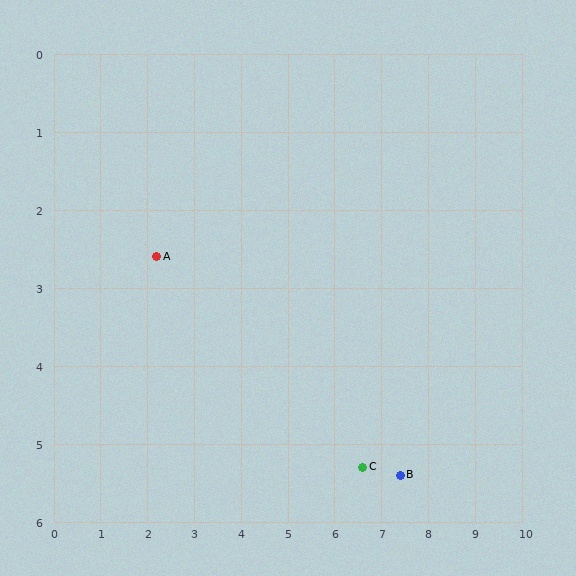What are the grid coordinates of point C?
Point C is at approximately (6.6, 5.3).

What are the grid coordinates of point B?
Point B is at approximately (7.4, 5.4).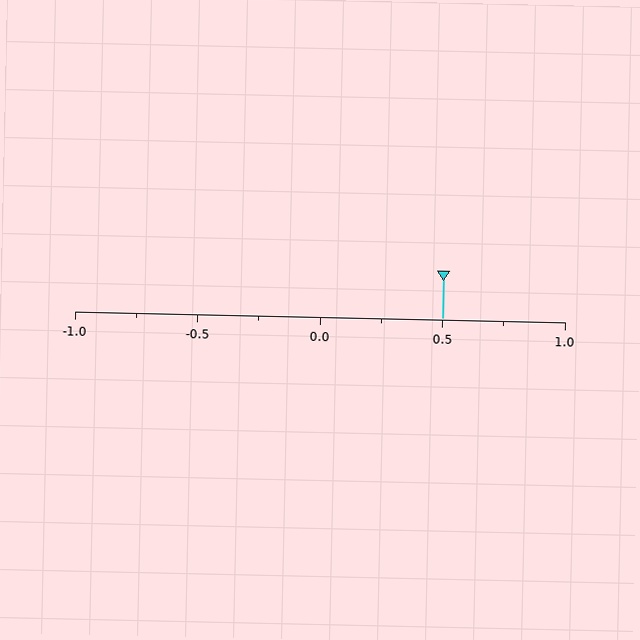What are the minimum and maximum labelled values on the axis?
The axis runs from -1.0 to 1.0.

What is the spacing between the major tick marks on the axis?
The major ticks are spaced 0.5 apart.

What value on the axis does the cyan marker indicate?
The marker indicates approximately 0.5.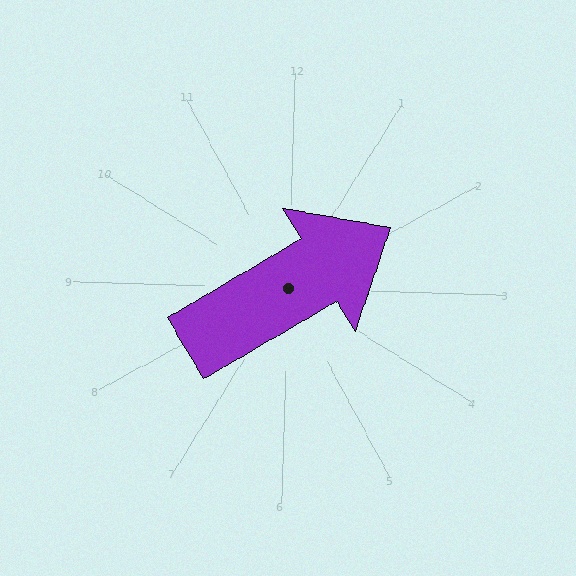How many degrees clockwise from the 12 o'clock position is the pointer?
Approximately 58 degrees.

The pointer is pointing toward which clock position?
Roughly 2 o'clock.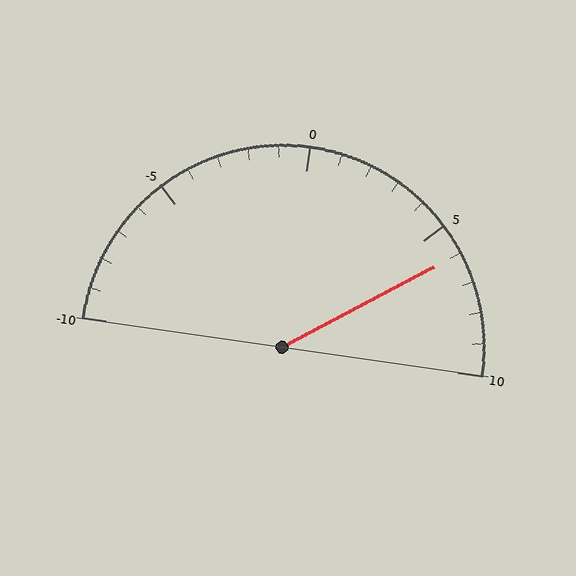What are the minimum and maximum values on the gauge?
The gauge ranges from -10 to 10.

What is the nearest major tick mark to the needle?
The nearest major tick mark is 5.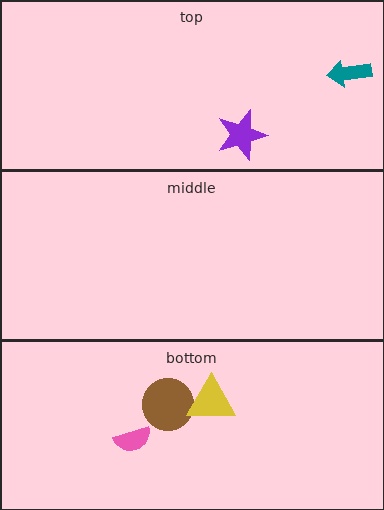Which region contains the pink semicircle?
The bottom region.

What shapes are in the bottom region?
The pink semicircle, the brown circle, the yellow triangle.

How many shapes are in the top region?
2.